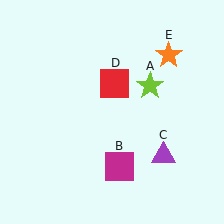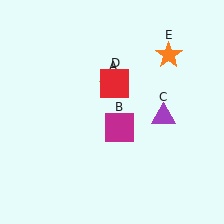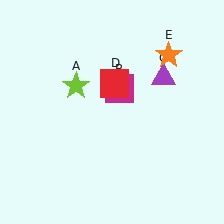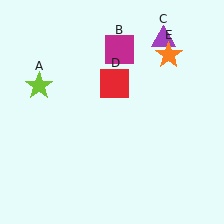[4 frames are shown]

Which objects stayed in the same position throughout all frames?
Red square (object D) and orange star (object E) remained stationary.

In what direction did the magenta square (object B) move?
The magenta square (object B) moved up.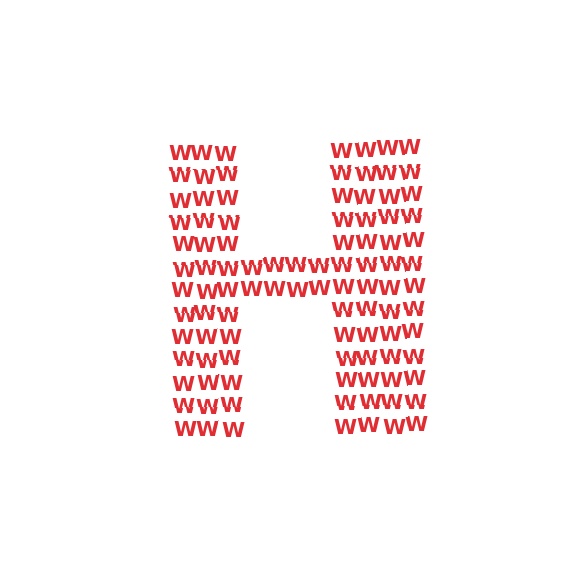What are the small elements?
The small elements are letter W's.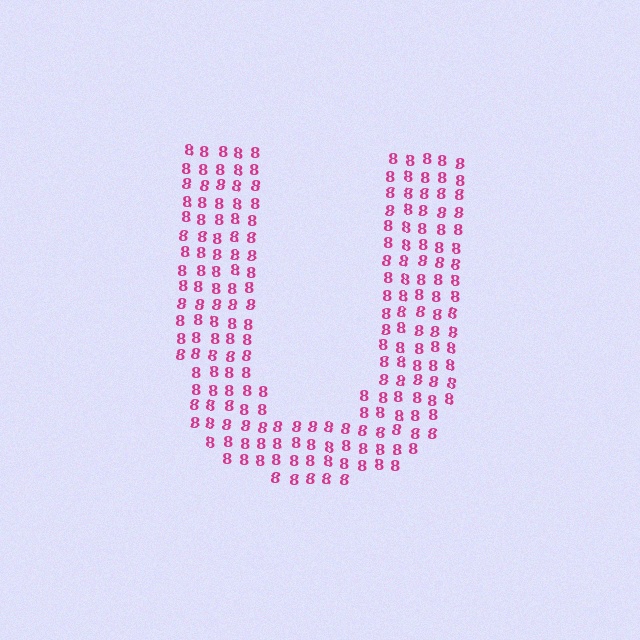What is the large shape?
The large shape is the letter U.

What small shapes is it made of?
It is made of small digit 8's.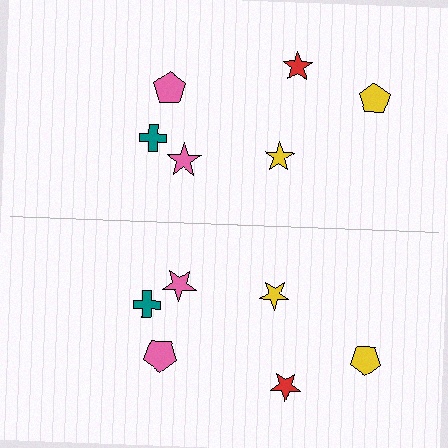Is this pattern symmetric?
Yes, this pattern has bilateral (reflection) symmetry.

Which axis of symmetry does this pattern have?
The pattern has a horizontal axis of symmetry running through the center of the image.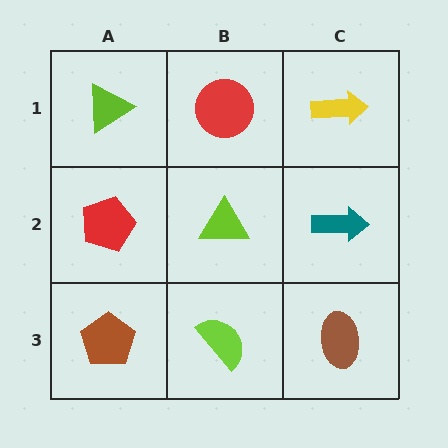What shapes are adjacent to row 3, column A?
A red pentagon (row 2, column A), a lime semicircle (row 3, column B).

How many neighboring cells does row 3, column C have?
2.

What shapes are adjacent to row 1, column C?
A teal arrow (row 2, column C), a red circle (row 1, column B).